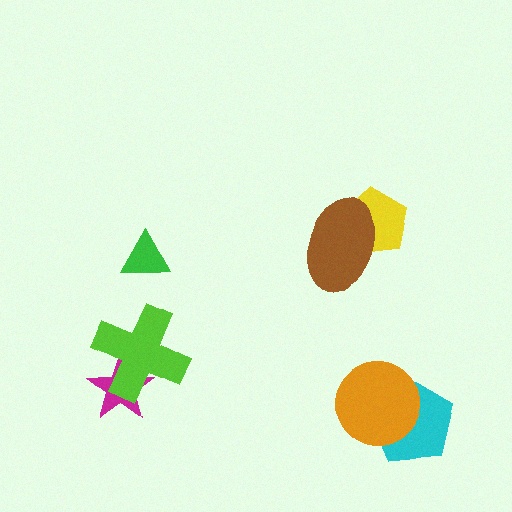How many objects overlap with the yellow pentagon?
1 object overlaps with the yellow pentagon.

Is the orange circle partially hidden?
No, no other shape covers it.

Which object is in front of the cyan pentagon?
The orange circle is in front of the cyan pentagon.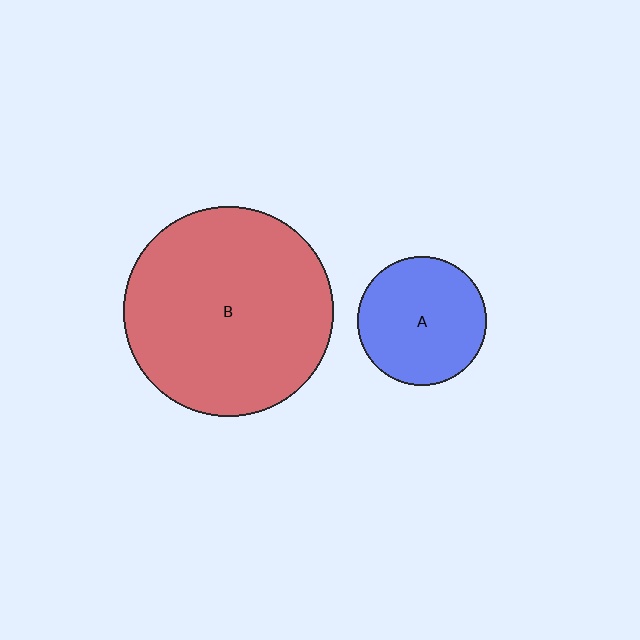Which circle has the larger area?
Circle B (red).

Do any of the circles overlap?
No, none of the circles overlap.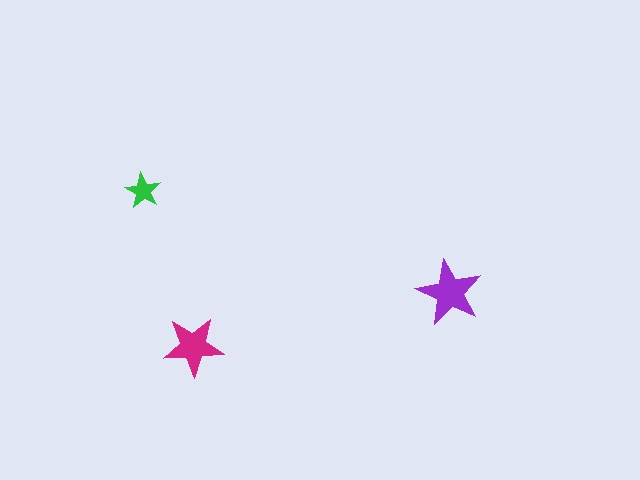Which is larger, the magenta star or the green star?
The magenta one.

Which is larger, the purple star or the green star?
The purple one.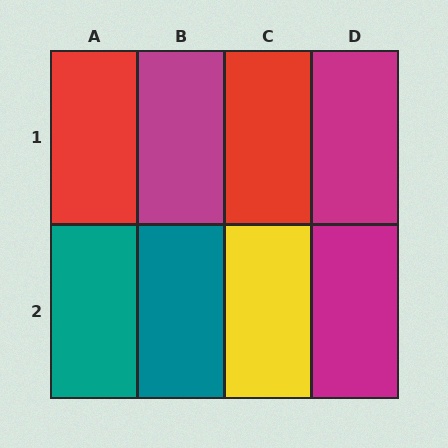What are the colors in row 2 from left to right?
Teal, teal, yellow, magenta.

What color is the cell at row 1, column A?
Red.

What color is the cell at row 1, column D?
Magenta.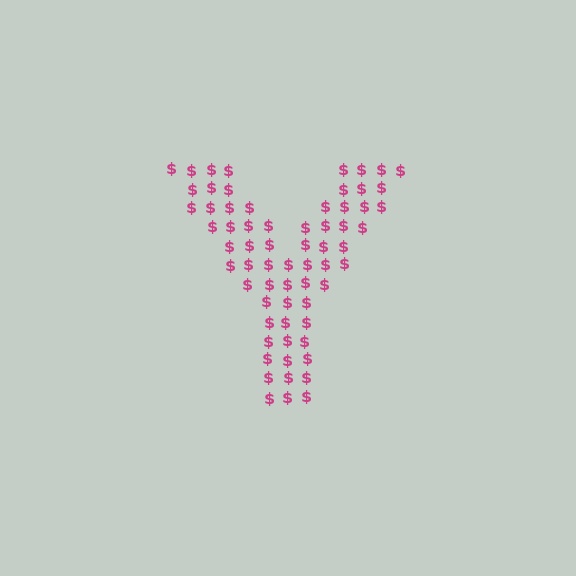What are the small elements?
The small elements are dollar signs.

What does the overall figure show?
The overall figure shows the letter Y.